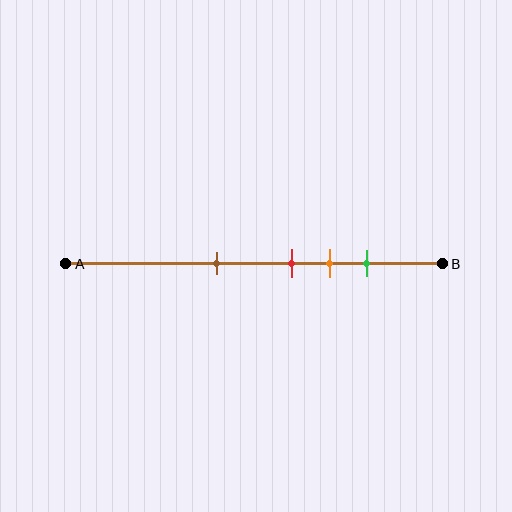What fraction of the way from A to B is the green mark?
The green mark is approximately 80% (0.8) of the way from A to B.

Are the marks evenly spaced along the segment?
No, the marks are not evenly spaced.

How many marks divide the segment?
There are 4 marks dividing the segment.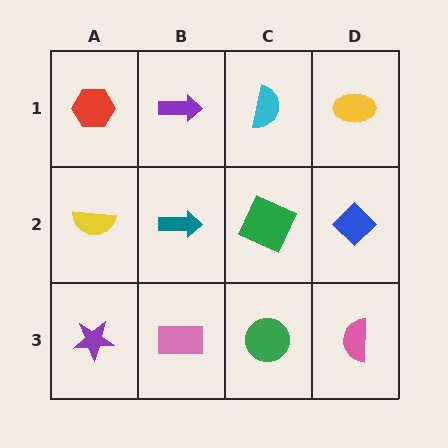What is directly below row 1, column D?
A blue diamond.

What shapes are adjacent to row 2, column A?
A red hexagon (row 1, column A), a purple star (row 3, column A), a teal arrow (row 2, column B).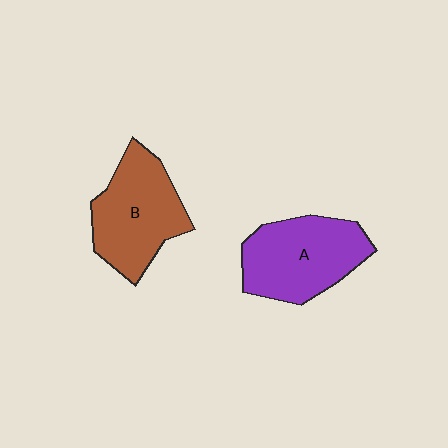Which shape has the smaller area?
Shape B (brown).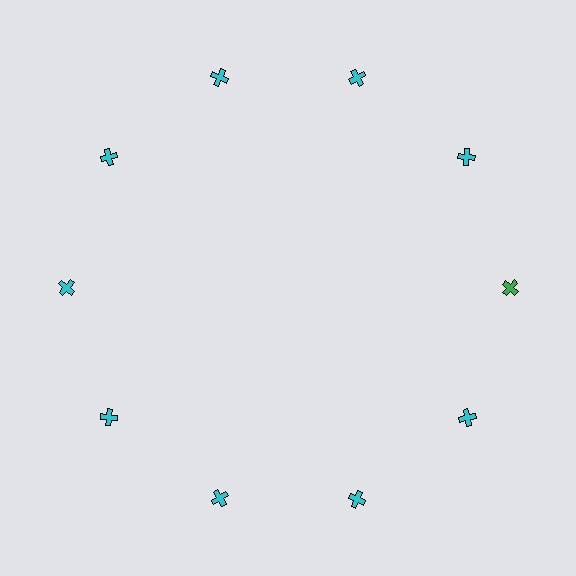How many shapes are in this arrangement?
There are 10 shapes arranged in a ring pattern.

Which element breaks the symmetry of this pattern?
The green cross at roughly the 3 o'clock position breaks the symmetry. All other shapes are cyan crosses.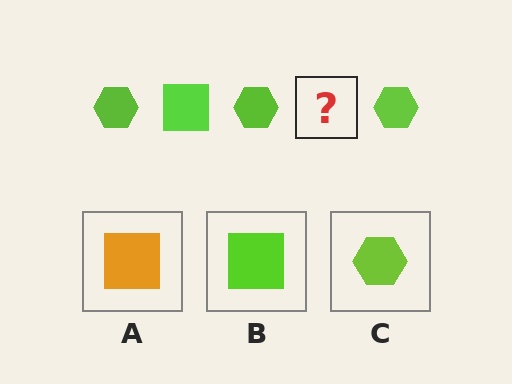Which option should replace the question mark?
Option B.